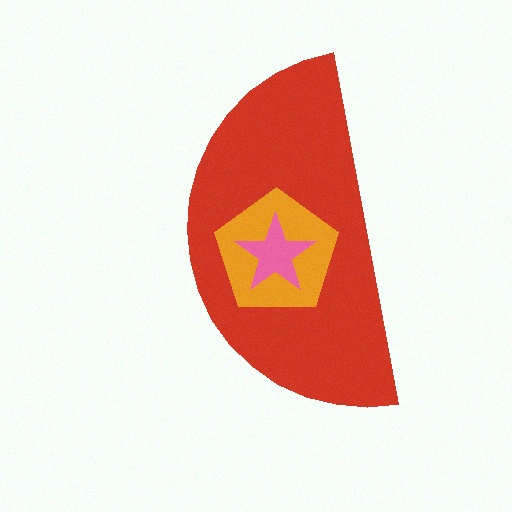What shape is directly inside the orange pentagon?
The pink star.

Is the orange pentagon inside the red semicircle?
Yes.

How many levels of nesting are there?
3.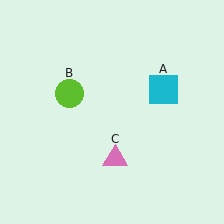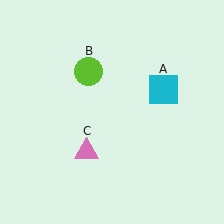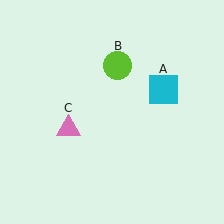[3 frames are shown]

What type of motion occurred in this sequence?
The lime circle (object B), pink triangle (object C) rotated clockwise around the center of the scene.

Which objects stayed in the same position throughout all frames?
Cyan square (object A) remained stationary.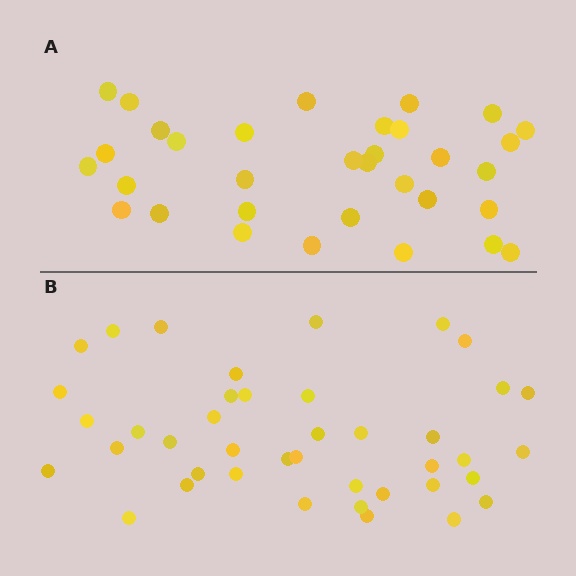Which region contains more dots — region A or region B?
Region B (the bottom region) has more dots.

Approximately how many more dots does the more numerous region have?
Region B has roughly 8 or so more dots than region A.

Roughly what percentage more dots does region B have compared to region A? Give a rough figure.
About 25% more.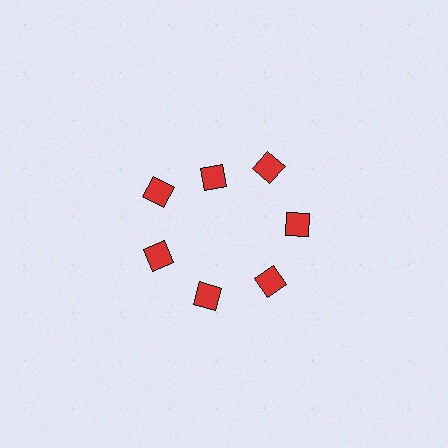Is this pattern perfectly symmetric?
No. The 7 red diamonds are arranged in a ring, but one element near the 12 o'clock position is pulled inward toward the center, breaking the 7-fold rotational symmetry.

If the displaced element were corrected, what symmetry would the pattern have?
It would have 7-fold rotational symmetry — the pattern would map onto itself every 51 degrees.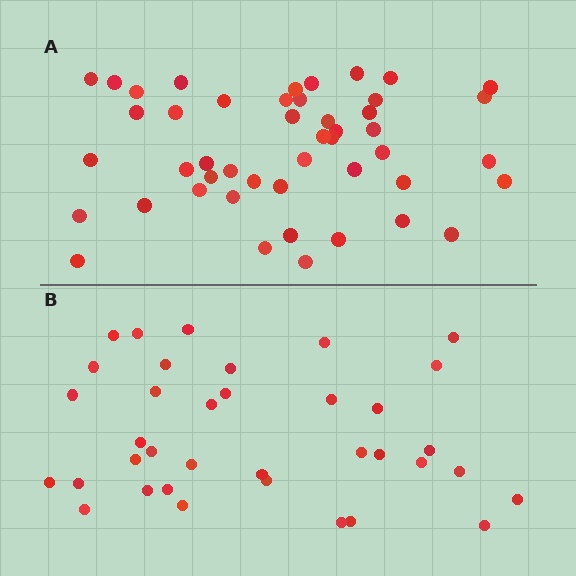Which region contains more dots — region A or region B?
Region A (the top region) has more dots.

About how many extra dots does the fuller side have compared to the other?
Region A has roughly 12 or so more dots than region B.